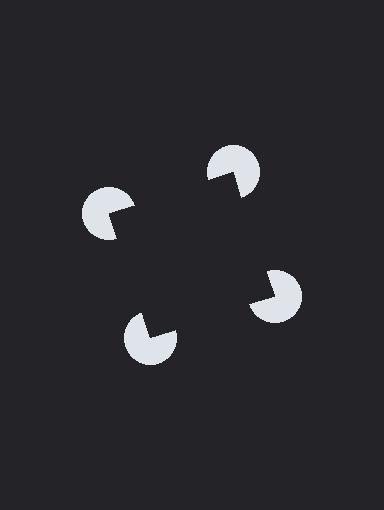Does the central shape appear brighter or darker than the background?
It typically appears slightly darker than the background, even though no actual brightness change is drawn.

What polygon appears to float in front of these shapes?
An illusory square — its edges are inferred from the aligned wedge cuts in the pac-man discs, not physically drawn.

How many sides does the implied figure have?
4 sides.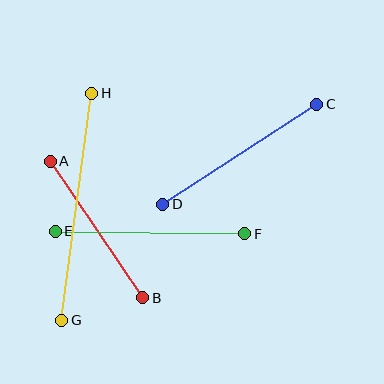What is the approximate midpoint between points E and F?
The midpoint is at approximately (150, 233) pixels.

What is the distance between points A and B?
The distance is approximately 165 pixels.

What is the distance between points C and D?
The distance is approximately 183 pixels.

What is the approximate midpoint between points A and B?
The midpoint is at approximately (96, 230) pixels.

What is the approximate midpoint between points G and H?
The midpoint is at approximately (77, 207) pixels.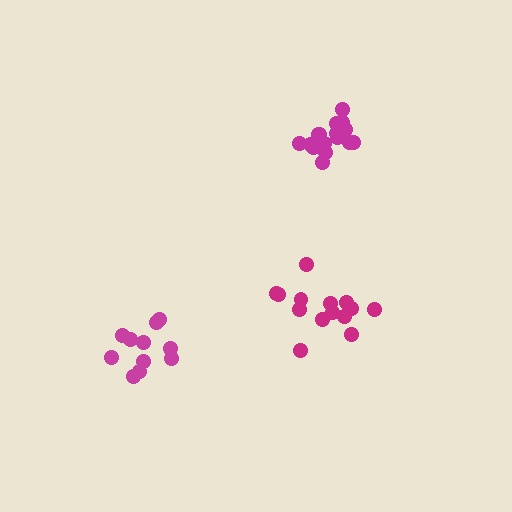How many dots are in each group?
Group 1: 16 dots, Group 2: 11 dots, Group 3: 14 dots (41 total).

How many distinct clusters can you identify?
There are 3 distinct clusters.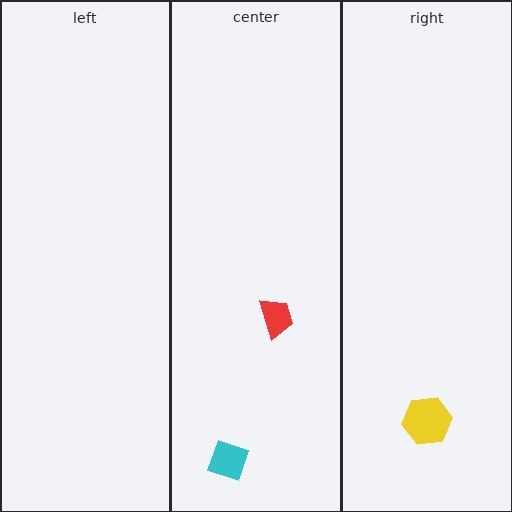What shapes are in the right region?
The yellow hexagon.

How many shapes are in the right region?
1.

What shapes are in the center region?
The cyan diamond, the red trapezoid.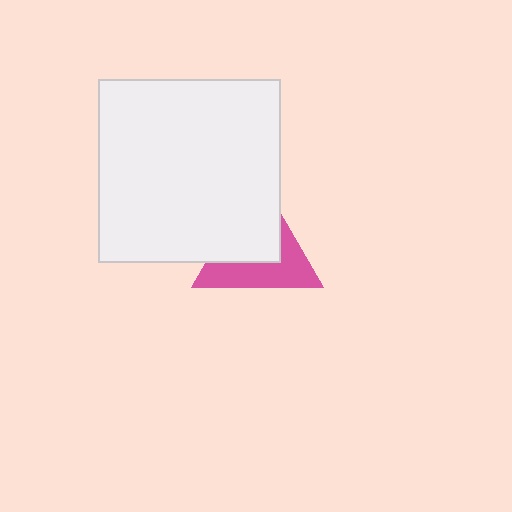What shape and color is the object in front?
The object in front is a white square.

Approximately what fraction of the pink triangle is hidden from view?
Roughly 53% of the pink triangle is hidden behind the white square.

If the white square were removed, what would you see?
You would see the complete pink triangle.